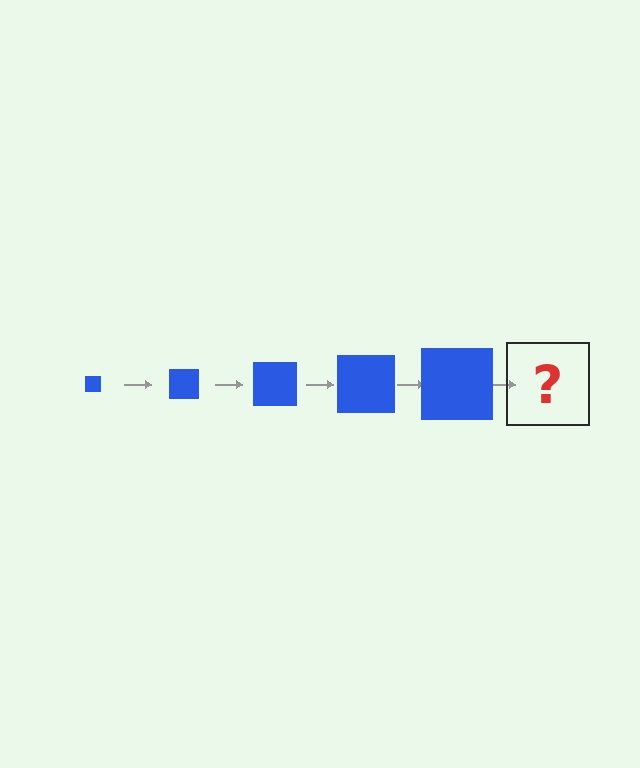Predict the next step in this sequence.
The next step is a blue square, larger than the previous one.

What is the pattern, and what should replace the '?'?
The pattern is that the square gets progressively larger each step. The '?' should be a blue square, larger than the previous one.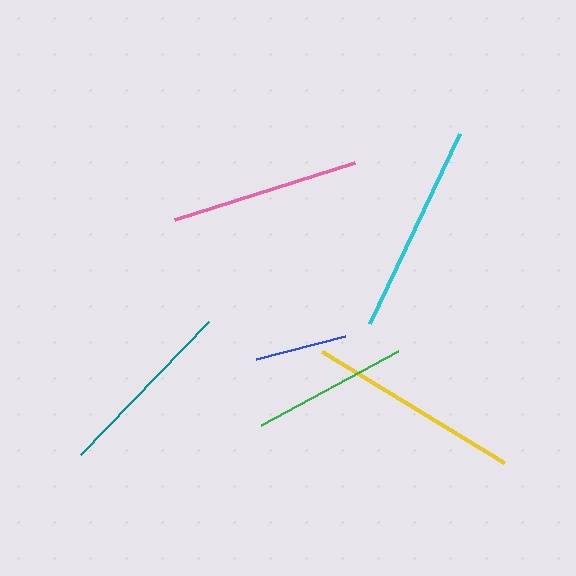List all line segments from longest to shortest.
From longest to shortest: yellow, cyan, pink, teal, green, blue.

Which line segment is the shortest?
The blue line is the shortest at approximately 92 pixels.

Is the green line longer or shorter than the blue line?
The green line is longer than the blue line.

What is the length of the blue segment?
The blue segment is approximately 92 pixels long.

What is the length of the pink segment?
The pink segment is approximately 189 pixels long.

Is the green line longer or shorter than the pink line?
The pink line is longer than the green line.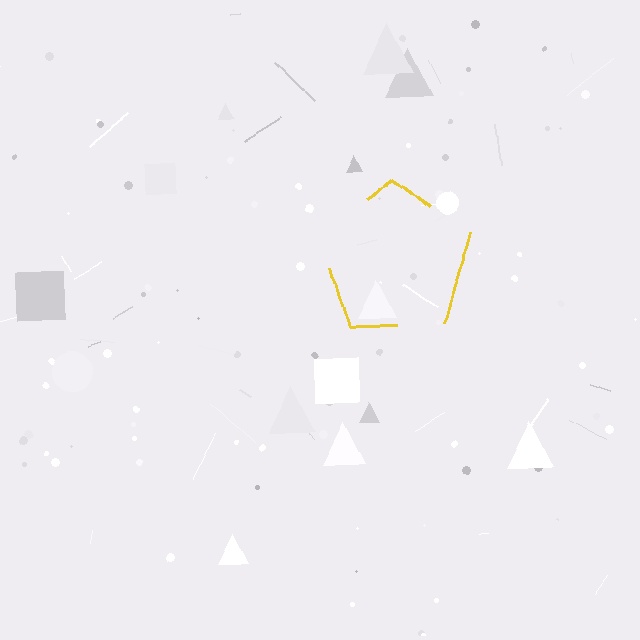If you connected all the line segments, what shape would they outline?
They would outline a pentagon.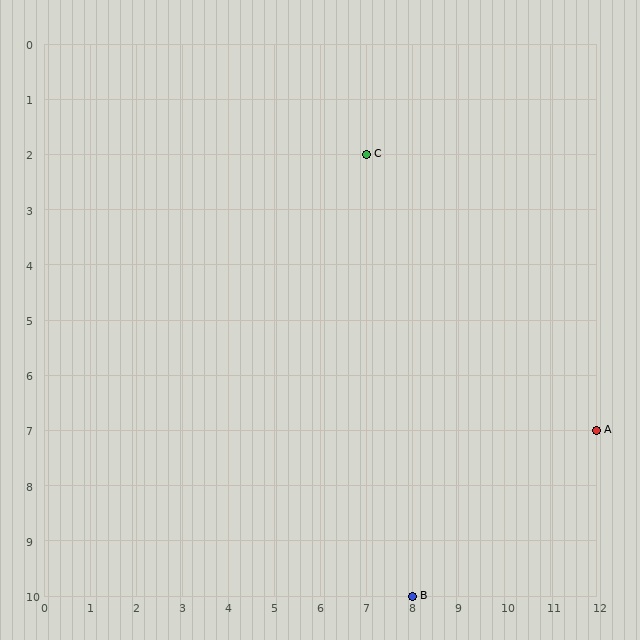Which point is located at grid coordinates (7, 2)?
Point C is at (7, 2).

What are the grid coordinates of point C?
Point C is at grid coordinates (7, 2).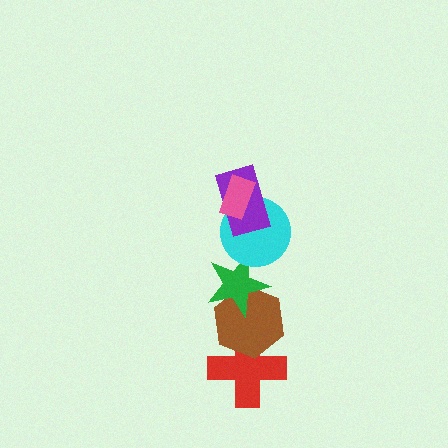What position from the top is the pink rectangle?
The pink rectangle is 1st from the top.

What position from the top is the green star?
The green star is 4th from the top.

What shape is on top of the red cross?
The brown hexagon is on top of the red cross.